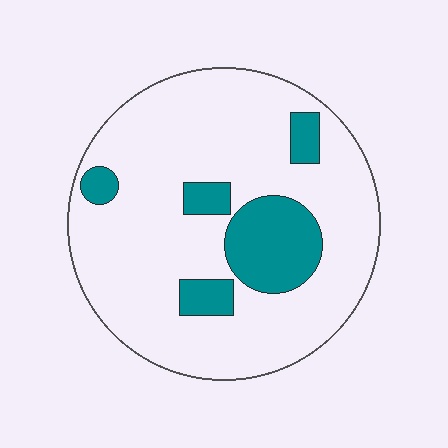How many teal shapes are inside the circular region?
5.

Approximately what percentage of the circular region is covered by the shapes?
Approximately 20%.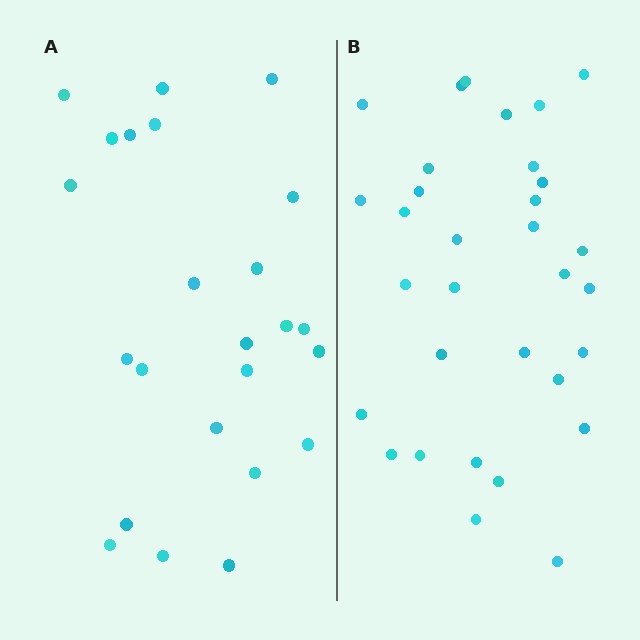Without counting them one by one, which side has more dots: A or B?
Region B (the right region) has more dots.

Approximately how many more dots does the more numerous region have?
Region B has roughly 8 or so more dots than region A.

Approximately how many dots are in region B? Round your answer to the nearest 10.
About 30 dots. (The exact count is 32, which rounds to 30.)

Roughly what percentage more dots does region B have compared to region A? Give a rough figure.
About 35% more.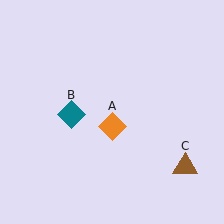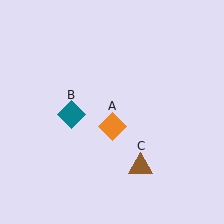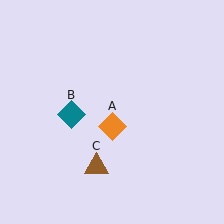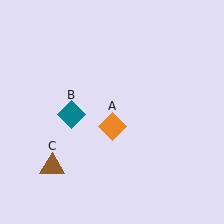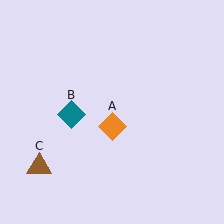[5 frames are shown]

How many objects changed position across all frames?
1 object changed position: brown triangle (object C).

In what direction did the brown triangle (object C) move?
The brown triangle (object C) moved left.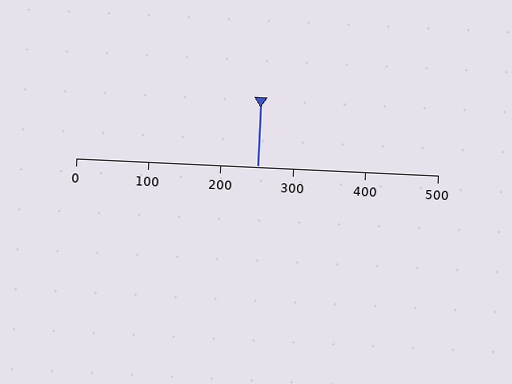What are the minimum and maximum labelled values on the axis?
The axis runs from 0 to 500.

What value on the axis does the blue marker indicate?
The marker indicates approximately 250.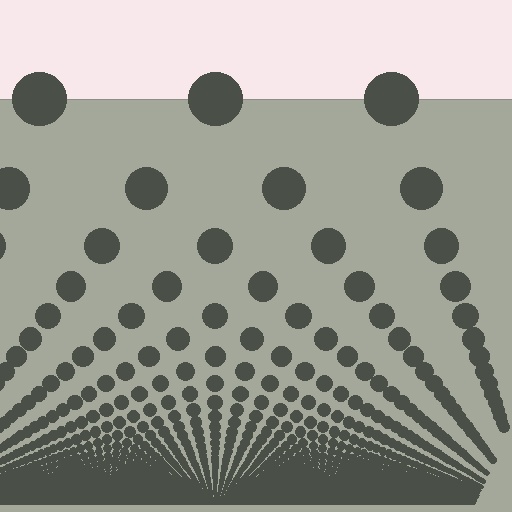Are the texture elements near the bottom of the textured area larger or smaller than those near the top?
Smaller. The gradient is inverted — elements near the bottom are smaller and denser.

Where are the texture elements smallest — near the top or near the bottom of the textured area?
Near the bottom.